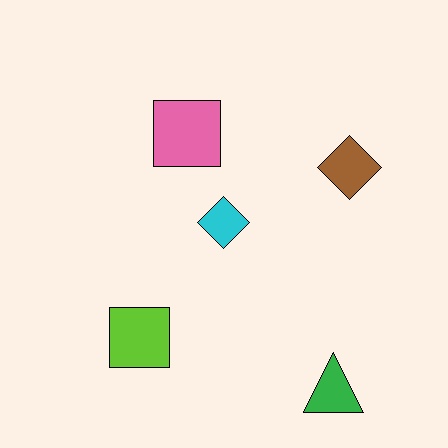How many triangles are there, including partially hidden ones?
There is 1 triangle.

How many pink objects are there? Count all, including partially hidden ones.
There is 1 pink object.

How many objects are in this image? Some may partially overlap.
There are 5 objects.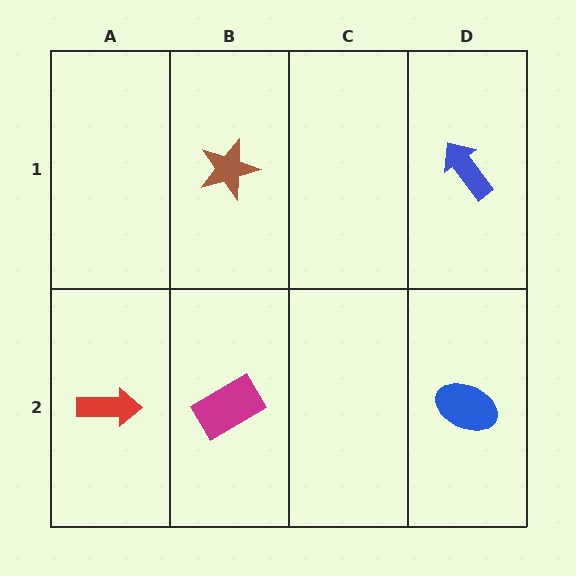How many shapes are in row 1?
2 shapes.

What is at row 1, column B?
A brown star.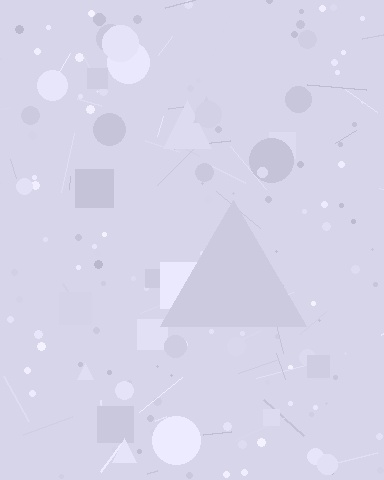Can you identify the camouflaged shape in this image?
The camouflaged shape is a triangle.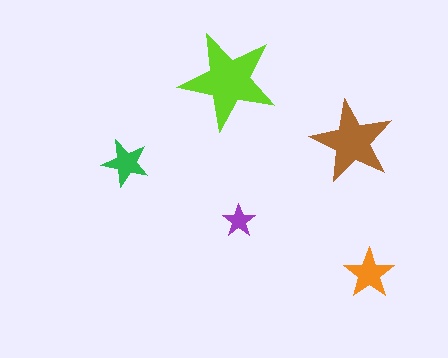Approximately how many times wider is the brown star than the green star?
About 2 times wider.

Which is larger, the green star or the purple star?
The green one.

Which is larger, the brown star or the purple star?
The brown one.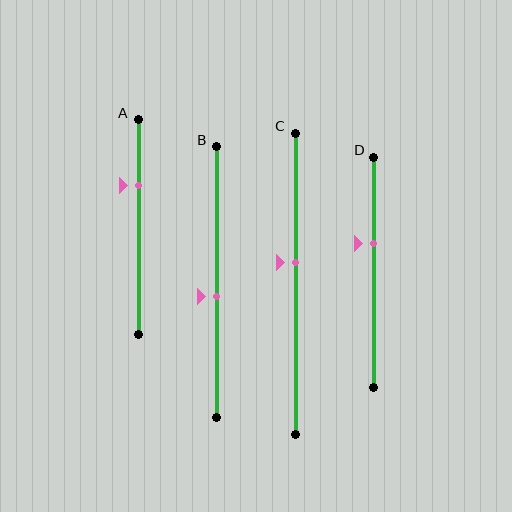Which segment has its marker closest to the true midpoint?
Segment B has its marker closest to the true midpoint.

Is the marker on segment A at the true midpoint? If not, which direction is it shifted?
No, the marker on segment A is shifted upward by about 19% of the segment length.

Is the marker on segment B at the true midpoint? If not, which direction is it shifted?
No, the marker on segment B is shifted downward by about 5% of the segment length.